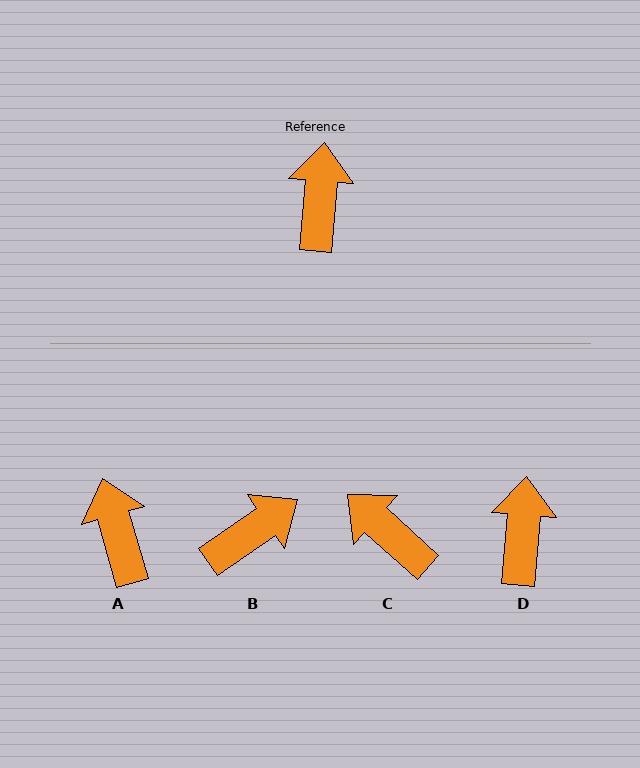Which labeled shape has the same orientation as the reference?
D.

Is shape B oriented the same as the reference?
No, it is off by about 51 degrees.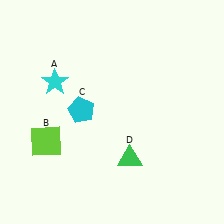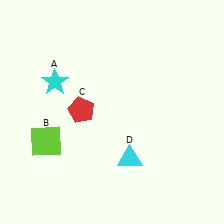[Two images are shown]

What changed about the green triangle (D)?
In Image 1, D is green. In Image 2, it changed to cyan.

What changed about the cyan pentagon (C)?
In Image 1, C is cyan. In Image 2, it changed to red.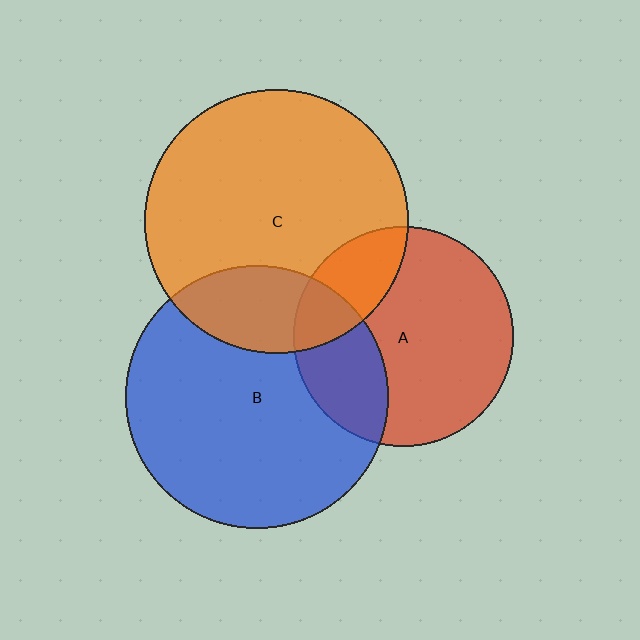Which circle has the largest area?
Circle C (orange).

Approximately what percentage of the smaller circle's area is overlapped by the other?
Approximately 20%.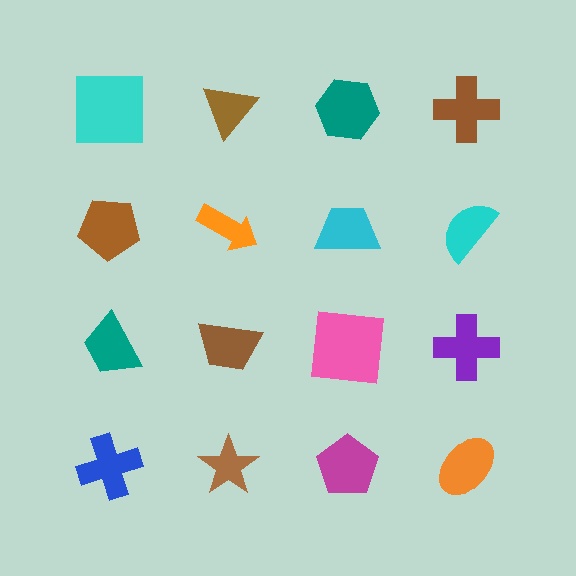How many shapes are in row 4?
4 shapes.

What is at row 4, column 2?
A brown star.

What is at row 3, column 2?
A brown trapezoid.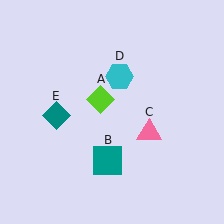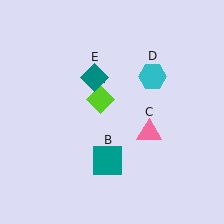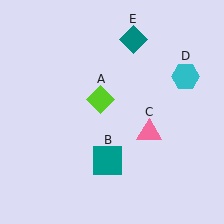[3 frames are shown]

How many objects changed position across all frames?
2 objects changed position: cyan hexagon (object D), teal diamond (object E).